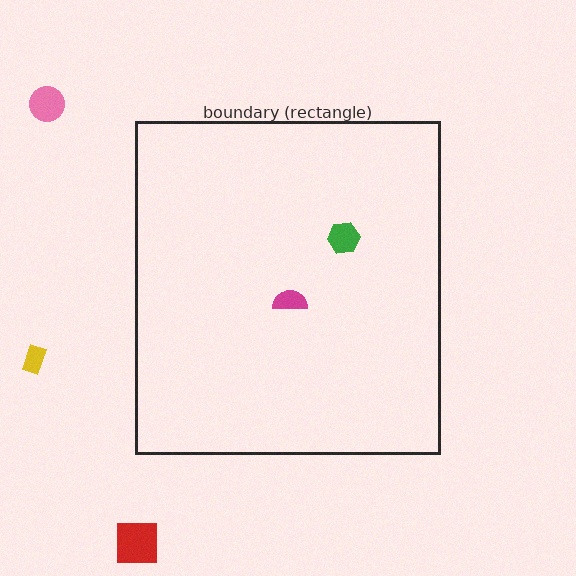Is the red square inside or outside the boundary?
Outside.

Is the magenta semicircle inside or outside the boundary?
Inside.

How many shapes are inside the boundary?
2 inside, 3 outside.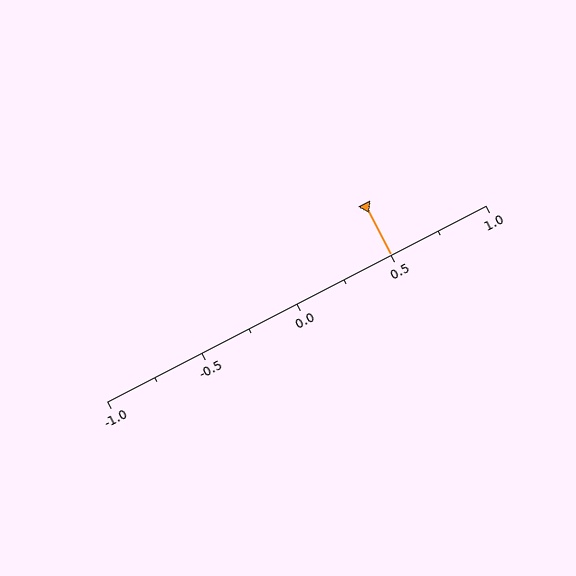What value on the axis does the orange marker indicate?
The marker indicates approximately 0.5.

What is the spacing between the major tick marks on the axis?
The major ticks are spaced 0.5 apart.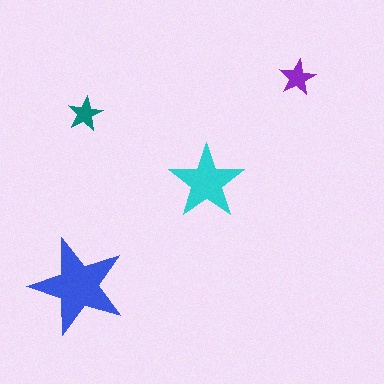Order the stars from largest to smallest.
the blue one, the cyan one, the purple one, the teal one.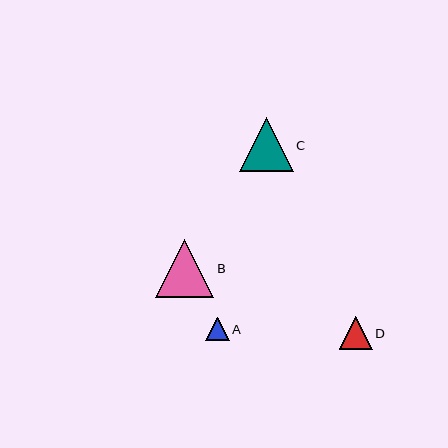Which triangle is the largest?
Triangle B is the largest with a size of approximately 58 pixels.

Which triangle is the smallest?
Triangle A is the smallest with a size of approximately 24 pixels.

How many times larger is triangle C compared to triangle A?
Triangle C is approximately 2.3 times the size of triangle A.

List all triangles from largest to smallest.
From largest to smallest: B, C, D, A.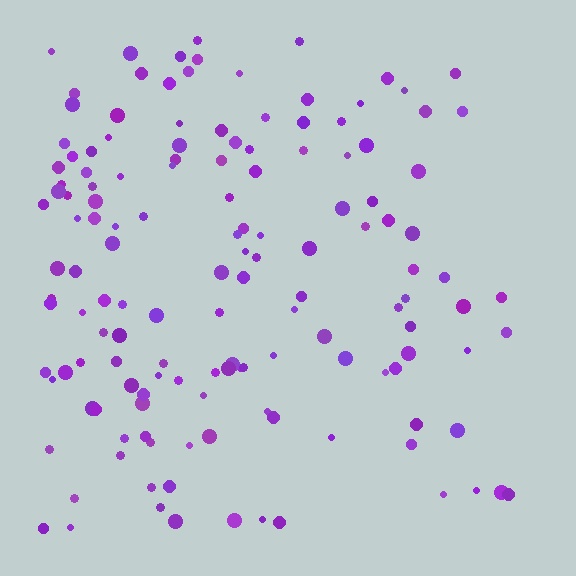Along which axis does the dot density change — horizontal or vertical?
Horizontal.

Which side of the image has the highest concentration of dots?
The left.